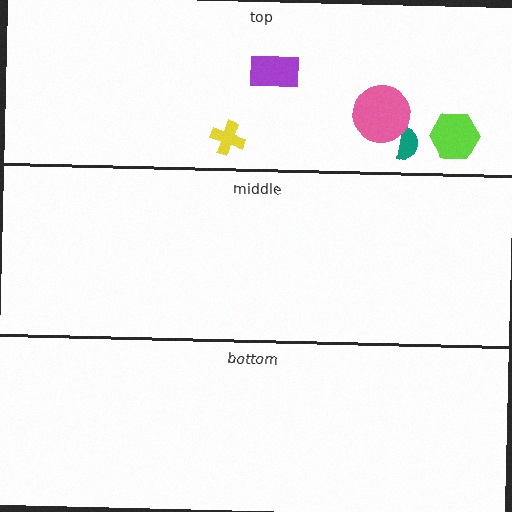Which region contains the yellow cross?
The top region.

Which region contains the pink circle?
The top region.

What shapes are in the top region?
The teal semicircle, the pink circle, the yellow cross, the purple rectangle, the lime hexagon.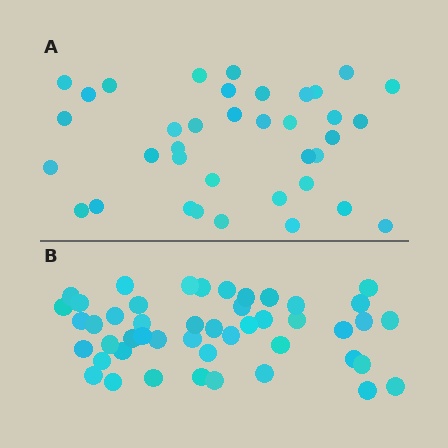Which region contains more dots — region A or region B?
Region B (the bottom region) has more dots.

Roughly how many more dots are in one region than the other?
Region B has roughly 10 or so more dots than region A.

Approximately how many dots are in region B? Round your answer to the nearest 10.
About 50 dots. (The exact count is 47, which rounds to 50.)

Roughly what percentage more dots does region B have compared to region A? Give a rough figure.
About 25% more.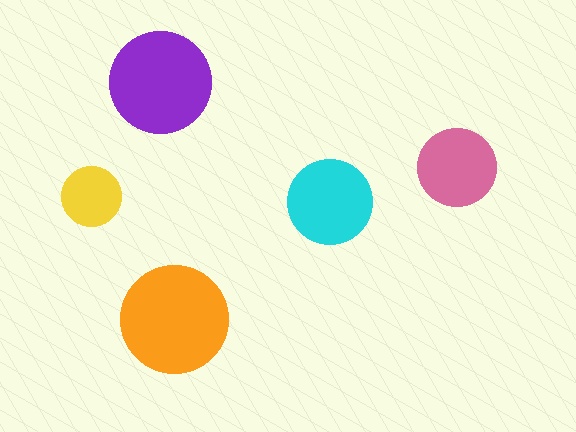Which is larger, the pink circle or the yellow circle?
The pink one.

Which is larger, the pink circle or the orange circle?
The orange one.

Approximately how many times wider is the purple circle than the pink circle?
About 1.5 times wider.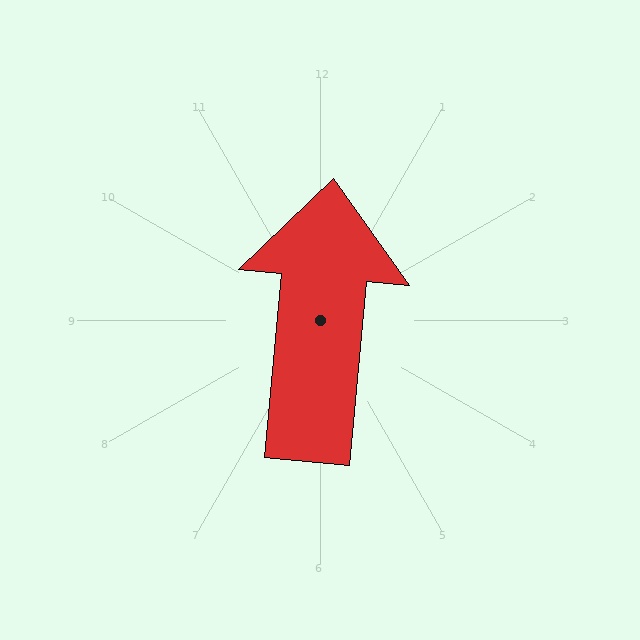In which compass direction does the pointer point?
North.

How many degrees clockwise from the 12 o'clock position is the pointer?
Approximately 5 degrees.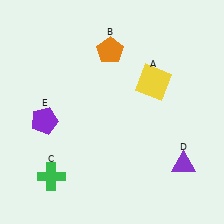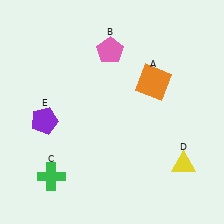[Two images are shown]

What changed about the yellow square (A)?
In Image 1, A is yellow. In Image 2, it changed to orange.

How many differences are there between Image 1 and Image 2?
There are 3 differences between the two images.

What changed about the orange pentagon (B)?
In Image 1, B is orange. In Image 2, it changed to pink.